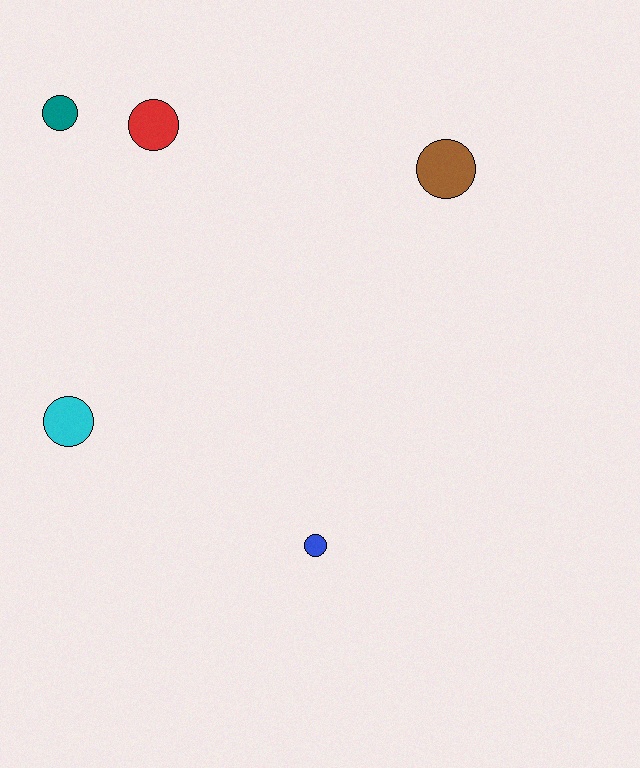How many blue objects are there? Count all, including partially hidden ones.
There is 1 blue object.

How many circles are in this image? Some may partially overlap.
There are 5 circles.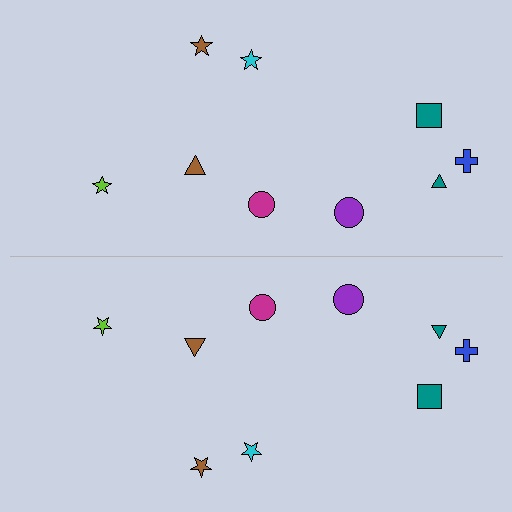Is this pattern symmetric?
Yes, this pattern has bilateral (reflection) symmetry.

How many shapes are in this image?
There are 18 shapes in this image.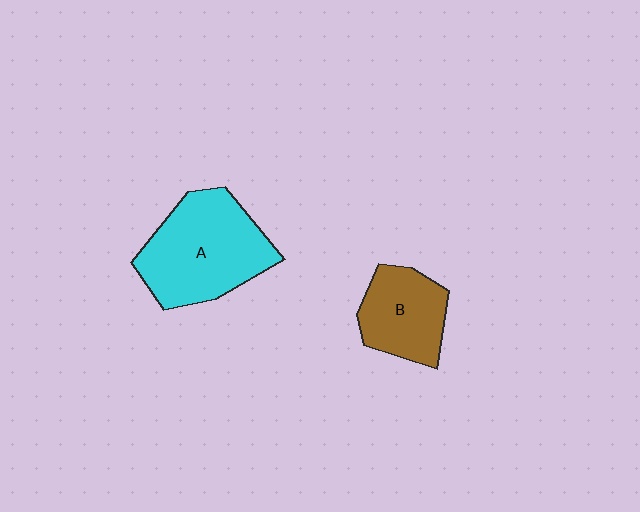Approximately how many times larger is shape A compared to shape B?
Approximately 1.6 times.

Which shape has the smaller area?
Shape B (brown).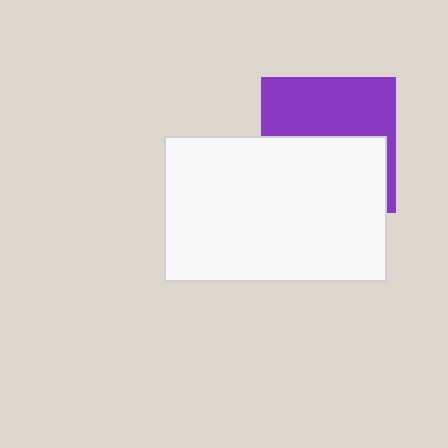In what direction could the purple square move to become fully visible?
The purple square could move up. That would shift it out from behind the white rectangle entirely.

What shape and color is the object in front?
The object in front is a white rectangle.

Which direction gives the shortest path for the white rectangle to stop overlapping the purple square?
Moving down gives the shortest separation.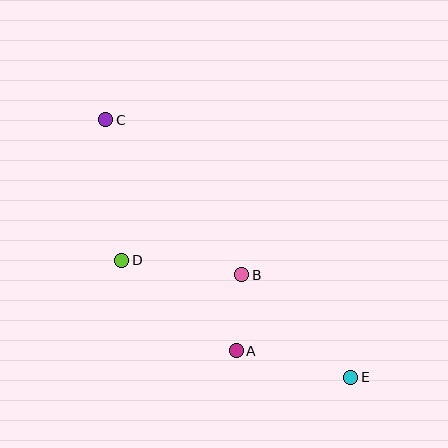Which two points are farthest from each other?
Points C and E are farthest from each other.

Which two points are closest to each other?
Points A and B are closest to each other.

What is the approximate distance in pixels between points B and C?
The distance between B and C is approximately 206 pixels.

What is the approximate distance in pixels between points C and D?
The distance between C and D is approximately 142 pixels.